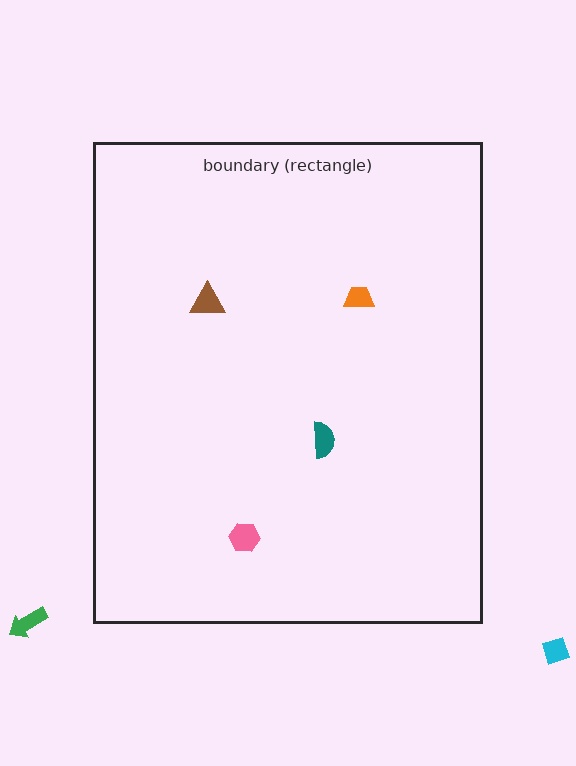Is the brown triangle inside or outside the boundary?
Inside.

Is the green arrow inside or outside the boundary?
Outside.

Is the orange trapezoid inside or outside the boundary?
Inside.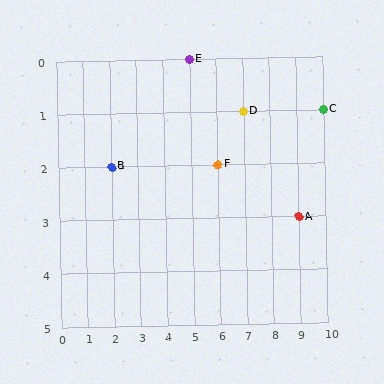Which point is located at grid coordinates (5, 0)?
Point E is at (5, 0).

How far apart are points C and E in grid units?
Points C and E are 5 columns and 1 row apart (about 5.1 grid units diagonally).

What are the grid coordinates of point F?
Point F is at grid coordinates (6, 2).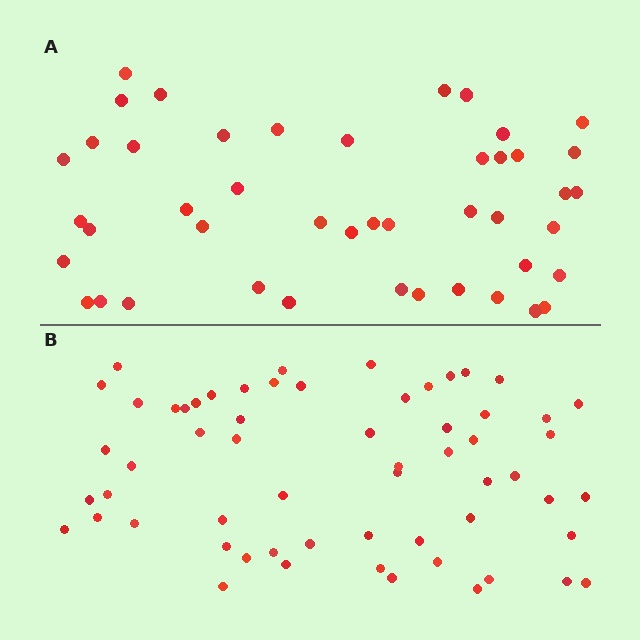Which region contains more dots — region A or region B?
Region B (the bottom region) has more dots.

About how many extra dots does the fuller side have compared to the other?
Region B has approximately 15 more dots than region A.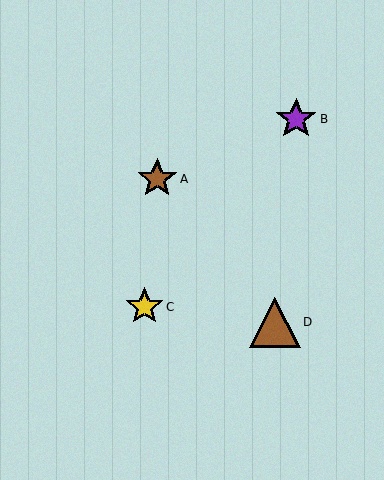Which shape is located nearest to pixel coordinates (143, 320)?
The yellow star (labeled C) at (144, 307) is nearest to that location.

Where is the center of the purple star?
The center of the purple star is at (296, 119).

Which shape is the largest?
The brown triangle (labeled D) is the largest.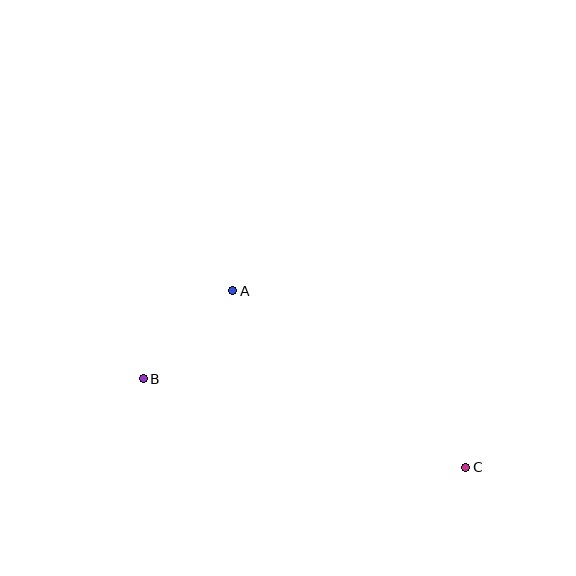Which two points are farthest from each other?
Points B and C are farthest from each other.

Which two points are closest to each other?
Points A and B are closest to each other.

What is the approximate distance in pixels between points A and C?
The distance between A and C is approximately 292 pixels.